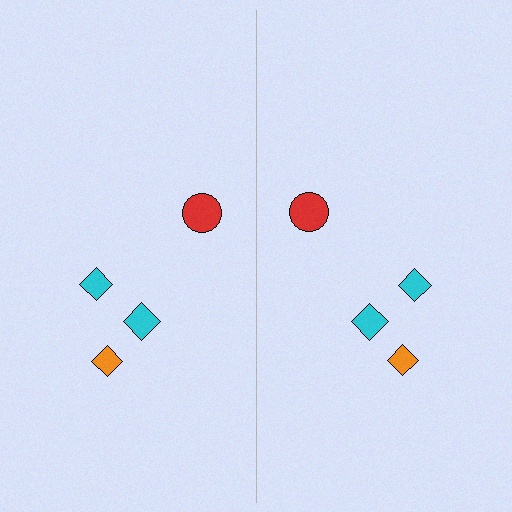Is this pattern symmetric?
Yes, this pattern has bilateral (reflection) symmetry.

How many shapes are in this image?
There are 8 shapes in this image.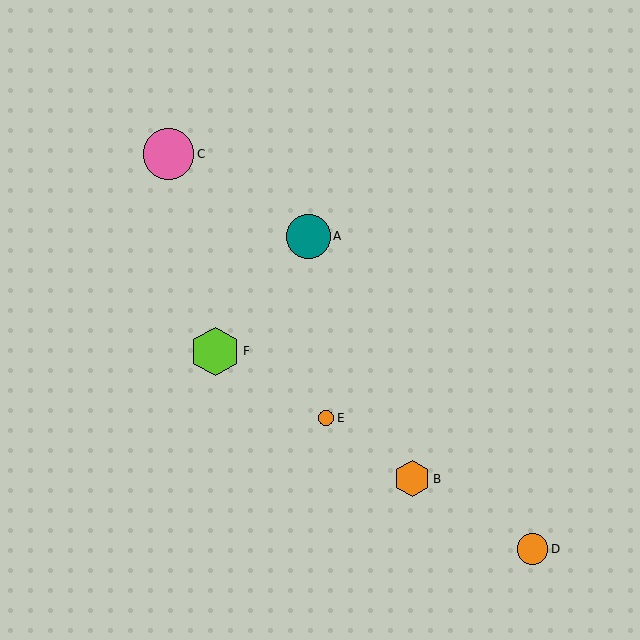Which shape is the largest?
The pink circle (labeled C) is the largest.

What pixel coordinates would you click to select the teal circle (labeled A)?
Click at (308, 236) to select the teal circle A.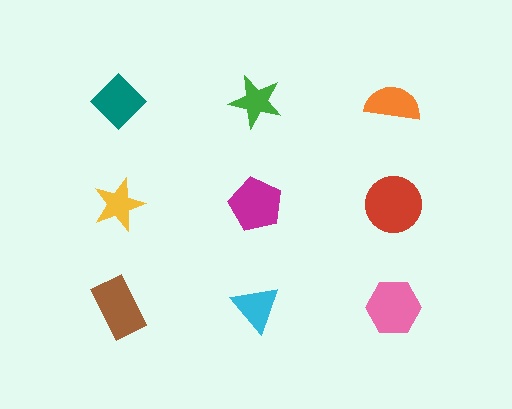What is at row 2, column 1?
A yellow star.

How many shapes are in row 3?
3 shapes.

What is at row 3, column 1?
A brown rectangle.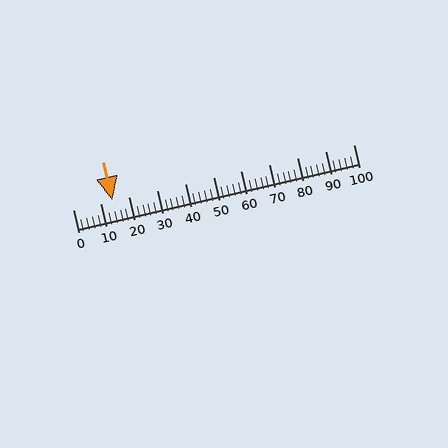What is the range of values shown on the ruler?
The ruler shows values from 0 to 100.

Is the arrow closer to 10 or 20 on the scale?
The arrow is closer to 10.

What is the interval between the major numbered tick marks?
The major tick marks are spaced 10 units apart.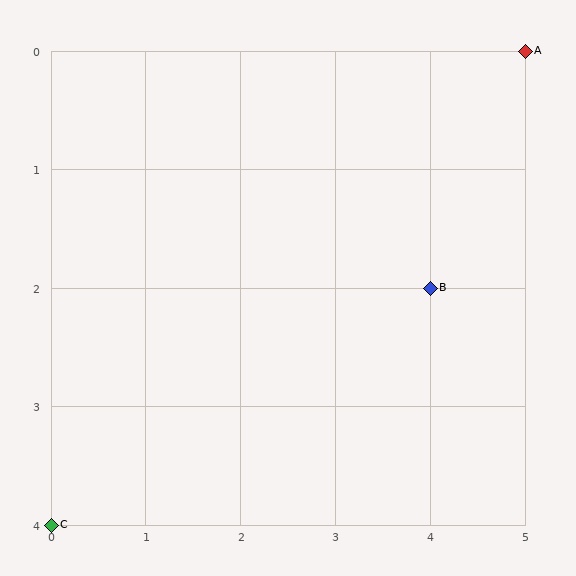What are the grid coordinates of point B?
Point B is at grid coordinates (4, 2).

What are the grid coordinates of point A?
Point A is at grid coordinates (5, 0).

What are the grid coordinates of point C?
Point C is at grid coordinates (0, 4).